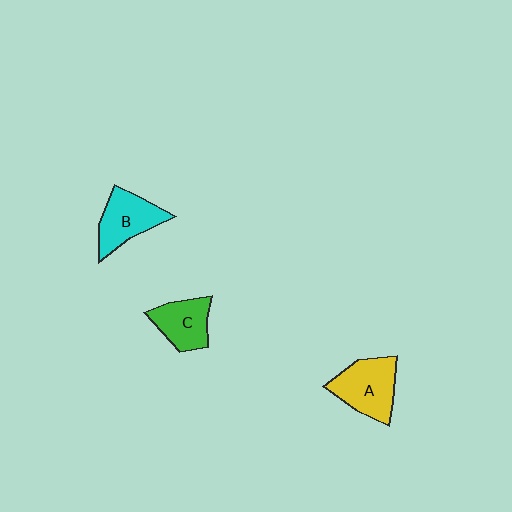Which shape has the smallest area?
Shape C (green).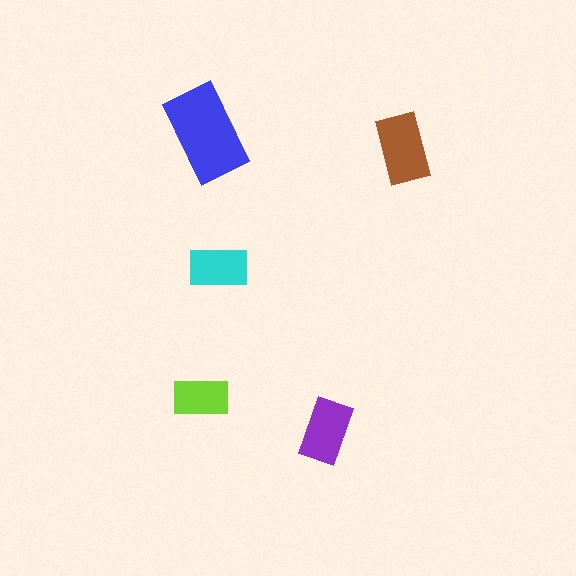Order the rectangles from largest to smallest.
the blue one, the brown one, the purple one, the cyan one, the lime one.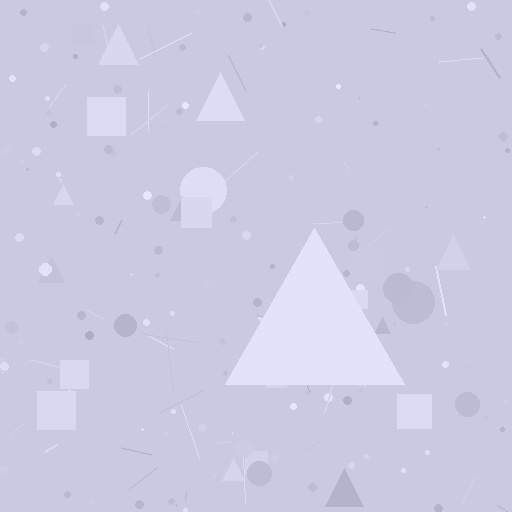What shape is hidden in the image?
A triangle is hidden in the image.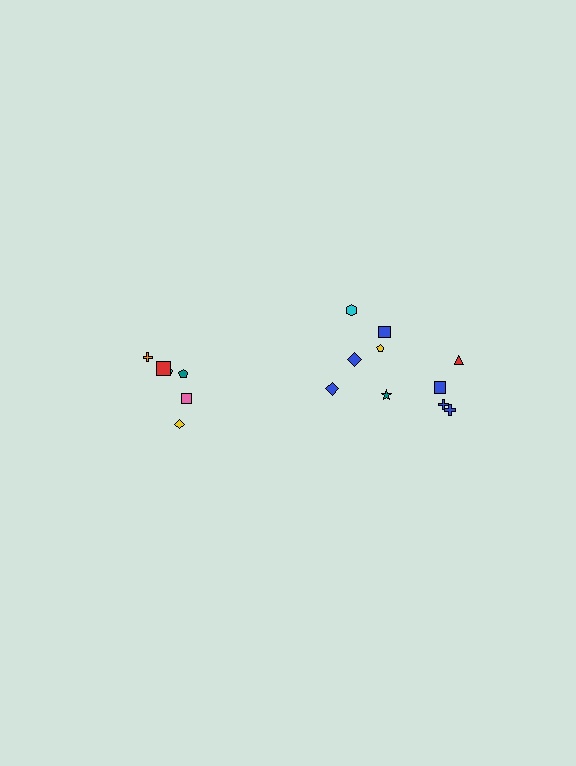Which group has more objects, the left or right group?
The right group.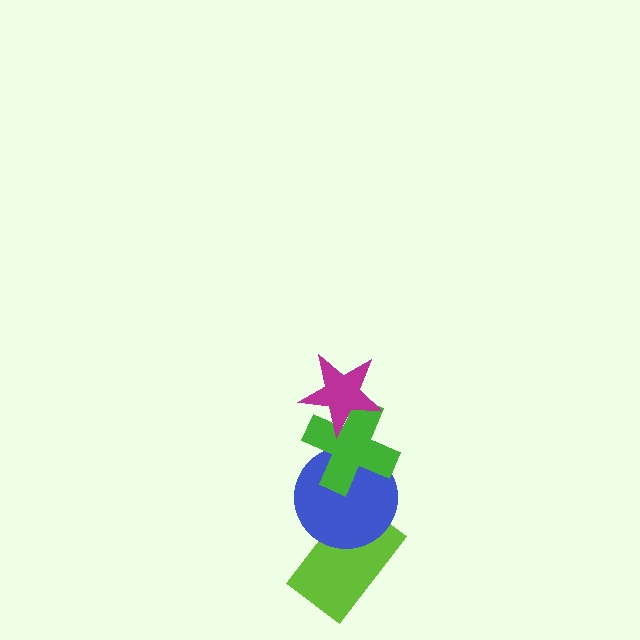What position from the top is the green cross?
The green cross is 2nd from the top.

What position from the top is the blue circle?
The blue circle is 3rd from the top.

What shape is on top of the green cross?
The magenta star is on top of the green cross.